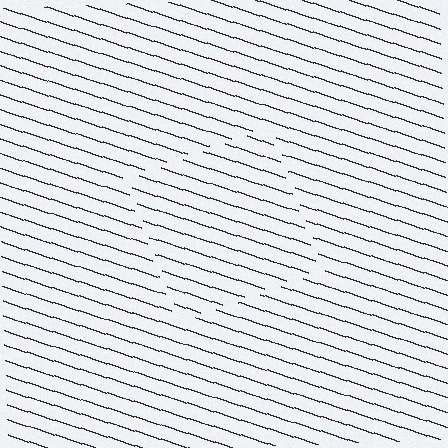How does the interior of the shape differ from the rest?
The interior of the shape contains the same grating, shifted by half a period — the contour is defined by the phase discontinuity where line-ends from the inner and outer gratings abut.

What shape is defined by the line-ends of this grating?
An illusory square. The interior of the shape contains the same grating, shifted by half a period — the contour is defined by the phase discontinuity where line-ends from the inner and outer gratings abut.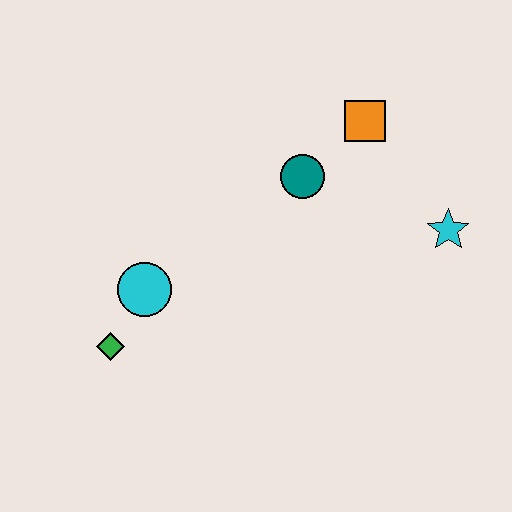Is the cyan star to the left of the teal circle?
No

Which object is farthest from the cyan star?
The green diamond is farthest from the cyan star.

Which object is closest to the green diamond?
The cyan circle is closest to the green diamond.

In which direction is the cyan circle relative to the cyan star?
The cyan circle is to the left of the cyan star.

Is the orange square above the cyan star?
Yes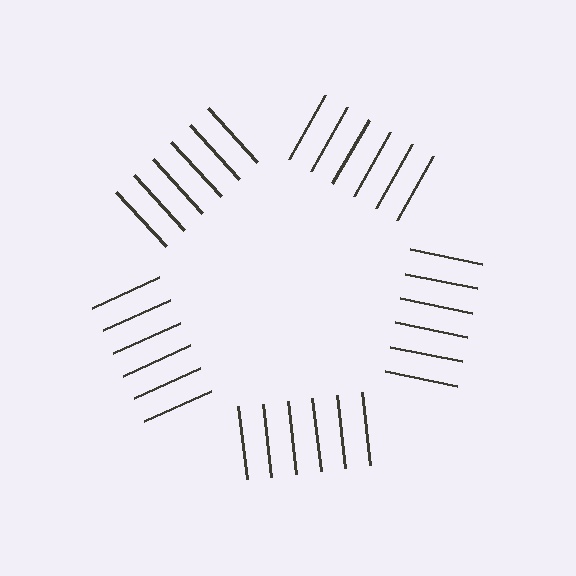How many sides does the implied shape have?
5 sides — the line-ends trace a pentagon.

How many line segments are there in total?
30 — 6 along each of the 5 edges.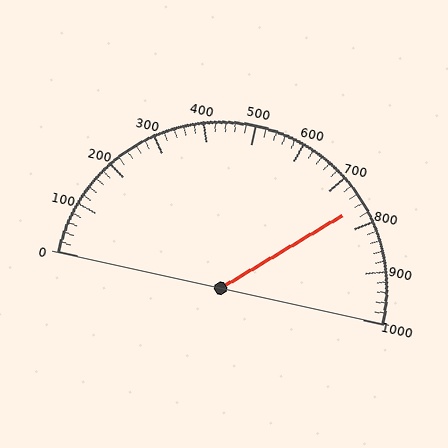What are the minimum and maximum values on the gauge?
The gauge ranges from 0 to 1000.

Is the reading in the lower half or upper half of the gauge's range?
The reading is in the upper half of the range (0 to 1000).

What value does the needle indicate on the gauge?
The needle indicates approximately 760.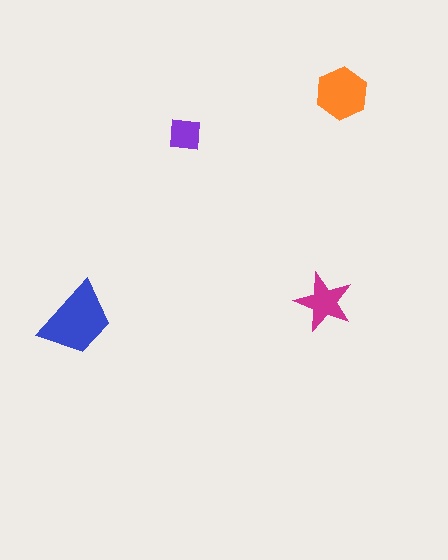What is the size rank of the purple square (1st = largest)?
4th.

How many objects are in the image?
There are 4 objects in the image.